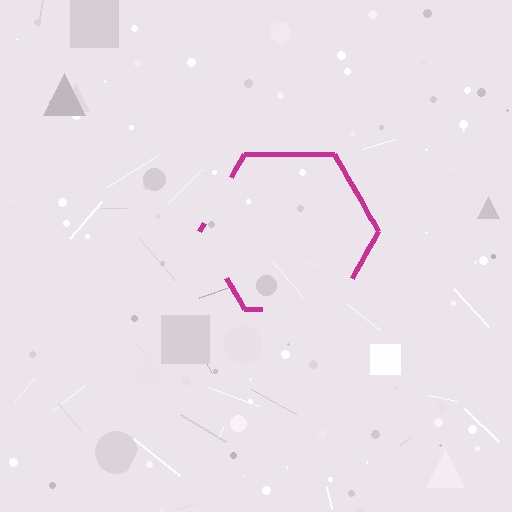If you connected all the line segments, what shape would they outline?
They would outline a hexagon.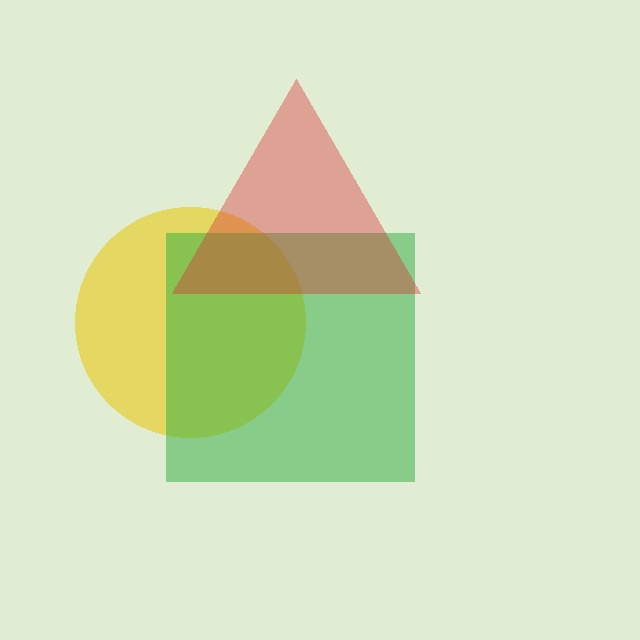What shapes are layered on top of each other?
The layered shapes are: a yellow circle, a green square, a red triangle.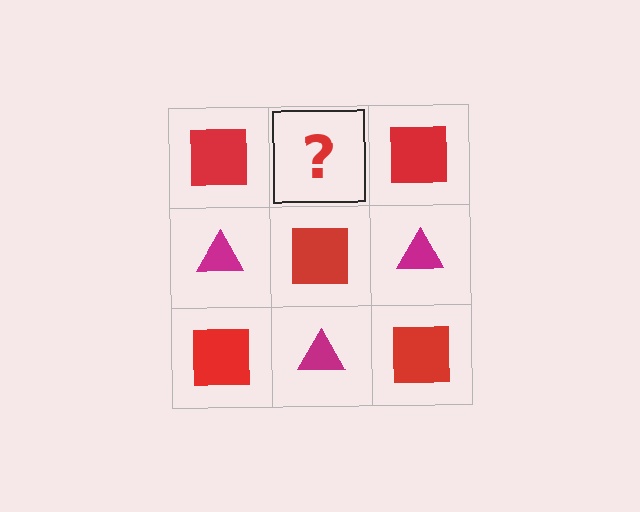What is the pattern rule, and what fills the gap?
The rule is that it alternates red square and magenta triangle in a checkerboard pattern. The gap should be filled with a magenta triangle.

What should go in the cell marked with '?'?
The missing cell should contain a magenta triangle.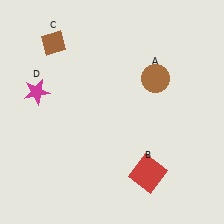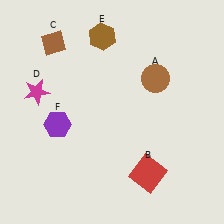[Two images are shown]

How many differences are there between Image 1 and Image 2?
There are 2 differences between the two images.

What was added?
A brown hexagon (E), a purple hexagon (F) were added in Image 2.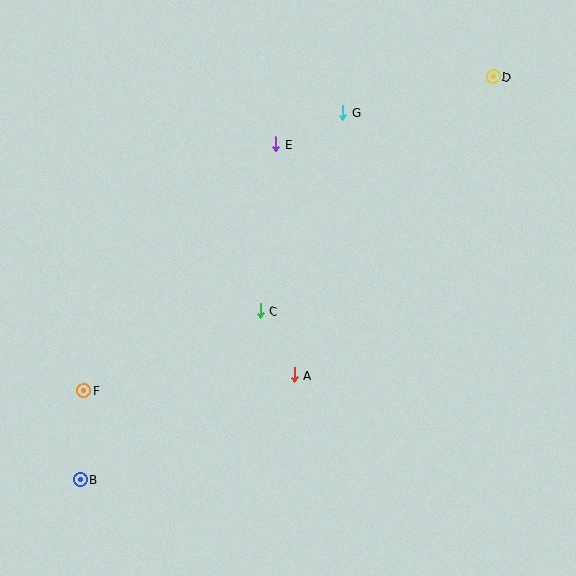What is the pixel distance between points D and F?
The distance between D and F is 515 pixels.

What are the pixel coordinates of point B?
Point B is at (80, 480).